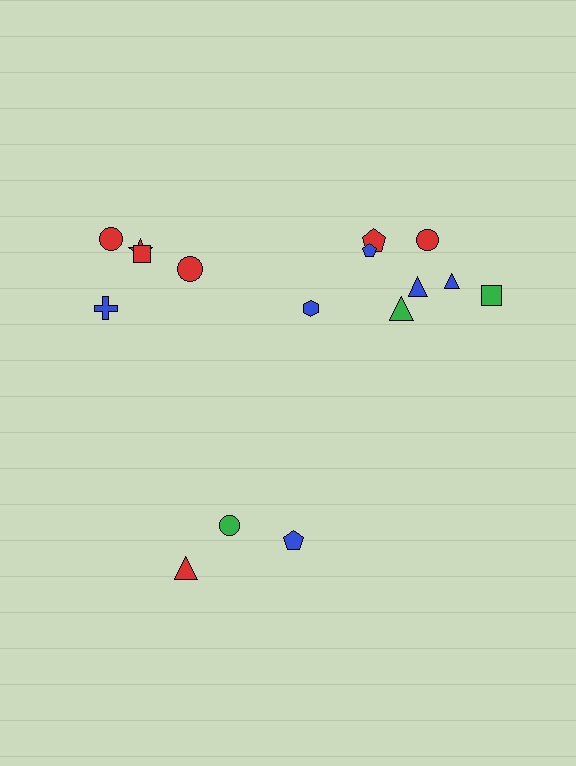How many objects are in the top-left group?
There are 5 objects.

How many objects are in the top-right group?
There are 8 objects.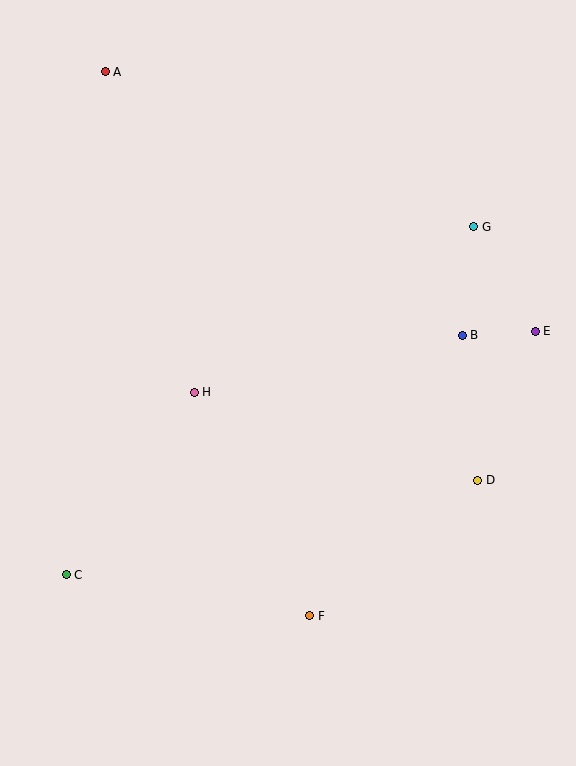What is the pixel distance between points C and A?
The distance between C and A is 504 pixels.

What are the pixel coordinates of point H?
Point H is at (194, 392).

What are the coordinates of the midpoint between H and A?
The midpoint between H and A is at (150, 232).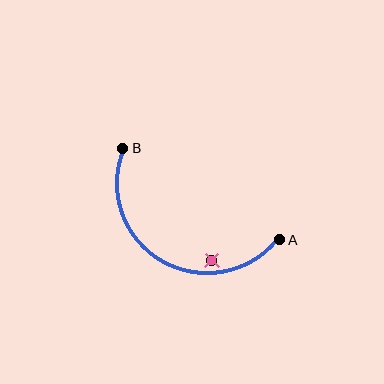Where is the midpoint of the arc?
The arc midpoint is the point on the curve farthest from the straight line joining A and B. It sits below that line.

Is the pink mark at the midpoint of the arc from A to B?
No — the pink mark does not lie on the arc at all. It sits slightly inside the curve.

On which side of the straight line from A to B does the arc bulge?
The arc bulges below the straight line connecting A and B.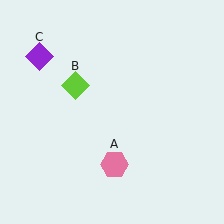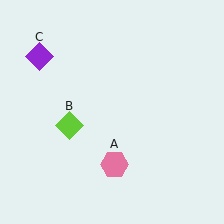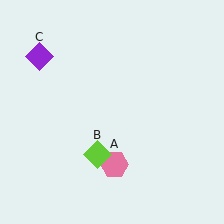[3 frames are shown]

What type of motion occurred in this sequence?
The lime diamond (object B) rotated counterclockwise around the center of the scene.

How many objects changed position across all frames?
1 object changed position: lime diamond (object B).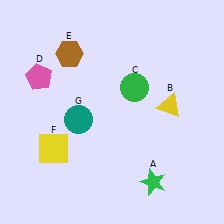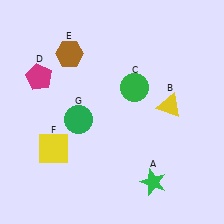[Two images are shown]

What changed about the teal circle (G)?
In Image 1, G is teal. In Image 2, it changed to green.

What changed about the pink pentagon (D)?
In Image 1, D is pink. In Image 2, it changed to magenta.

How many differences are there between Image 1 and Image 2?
There are 2 differences between the two images.